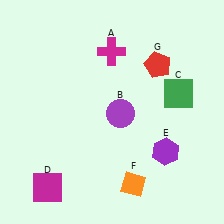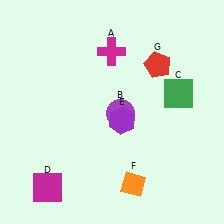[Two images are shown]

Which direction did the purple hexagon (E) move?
The purple hexagon (E) moved left.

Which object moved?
The purple hexagon (E) moved left.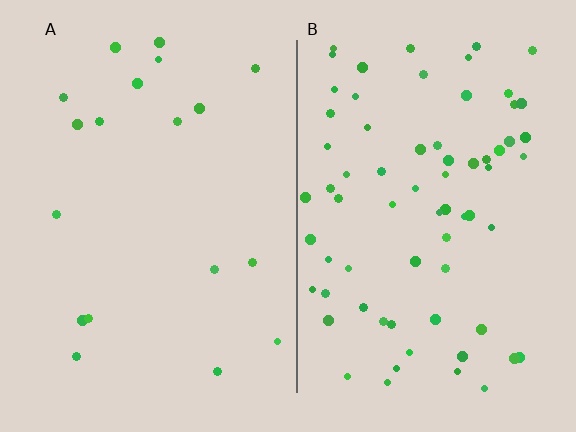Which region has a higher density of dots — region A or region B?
B (the right).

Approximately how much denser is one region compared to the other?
Approximately 3.8× — region B over region A.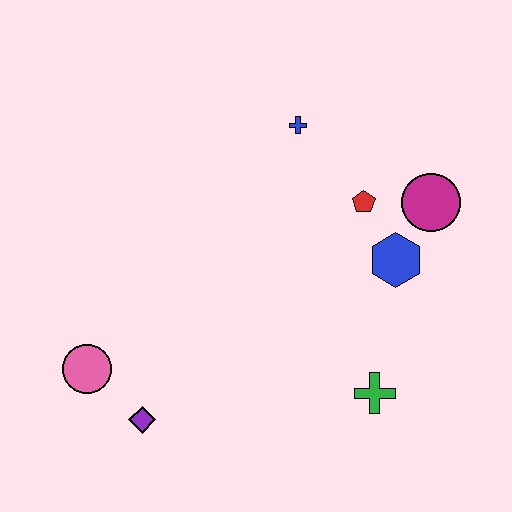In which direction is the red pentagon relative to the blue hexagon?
The red pentagon is above the blue hexagon.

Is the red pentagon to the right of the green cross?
No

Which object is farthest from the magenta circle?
The pink circle is farthest from the magenta circle.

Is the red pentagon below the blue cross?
Yes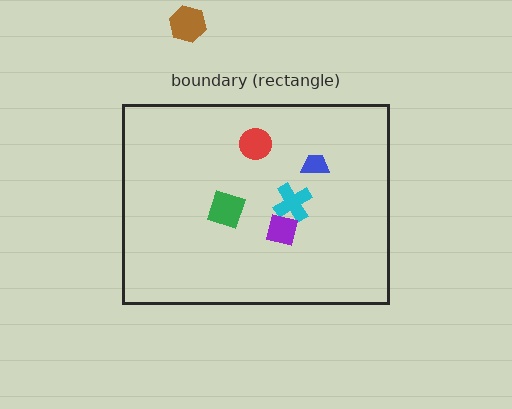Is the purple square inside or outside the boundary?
Inside.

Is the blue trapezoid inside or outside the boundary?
Inside.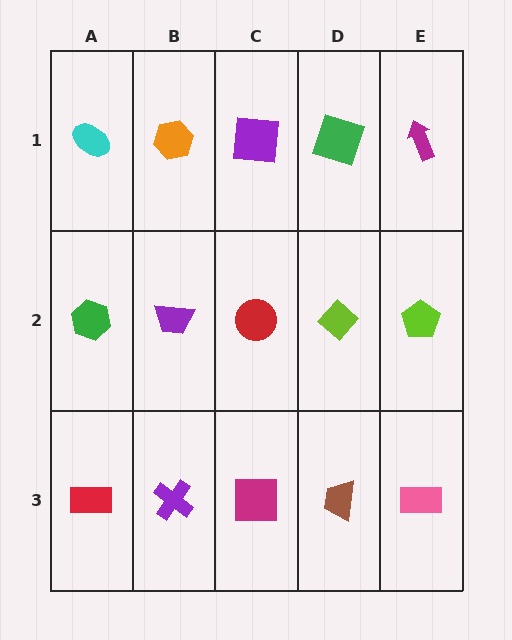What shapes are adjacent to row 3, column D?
A lime diamond (row 2, column D), a magenta square (row 3, column C), a pink rectangle (row 3, column E).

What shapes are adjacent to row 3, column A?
A green hexagon (row 2, column A), a purple cross (row 3, column B).